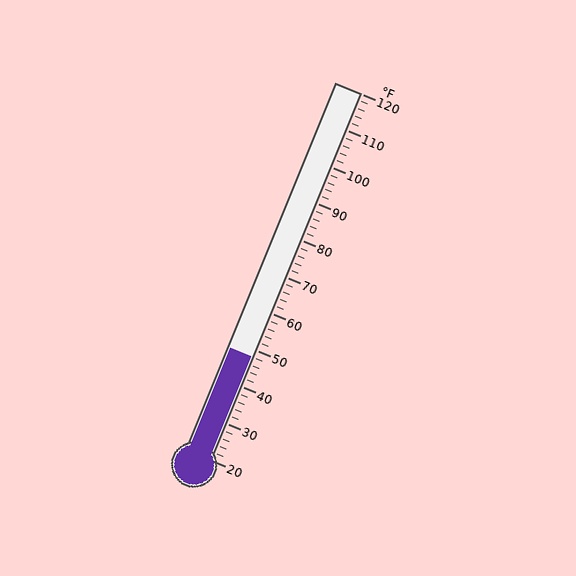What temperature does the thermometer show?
The thermometer shows approximately 48°F.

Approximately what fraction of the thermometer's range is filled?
The thermometer is filled to approximately 30% of its range.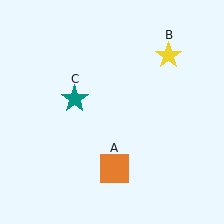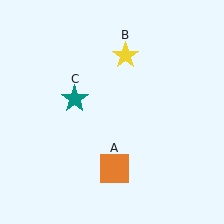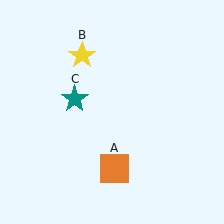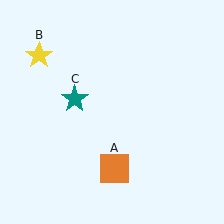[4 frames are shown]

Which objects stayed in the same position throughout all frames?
Orange square (object A) and teal star (object C) remained stationary.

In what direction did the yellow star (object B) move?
The yellow star (object B) moved left.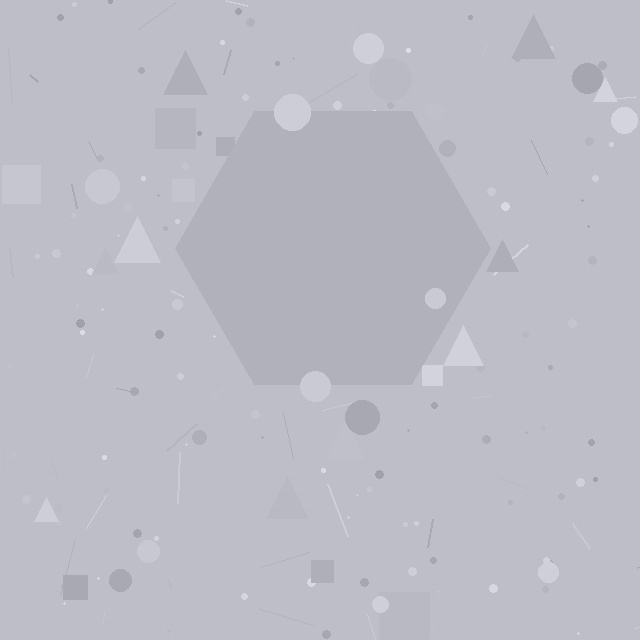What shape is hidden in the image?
A hexagon is hidden in the image.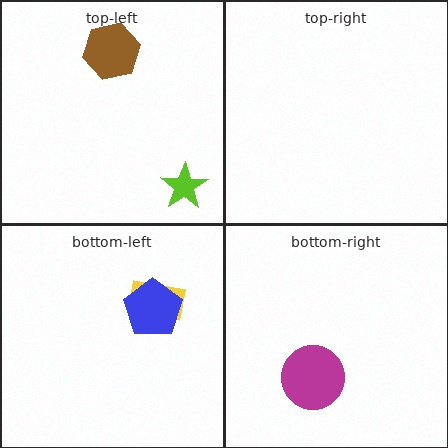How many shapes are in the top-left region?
2.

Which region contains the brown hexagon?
The top-left region.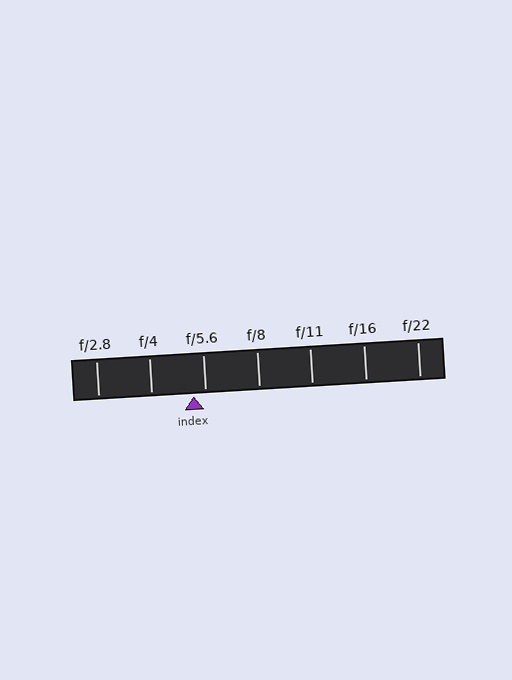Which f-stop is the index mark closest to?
The index mark is closest to f/5.6.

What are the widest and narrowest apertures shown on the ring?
The widest aperture shown is f/2.8 and the narrowest is f/22.